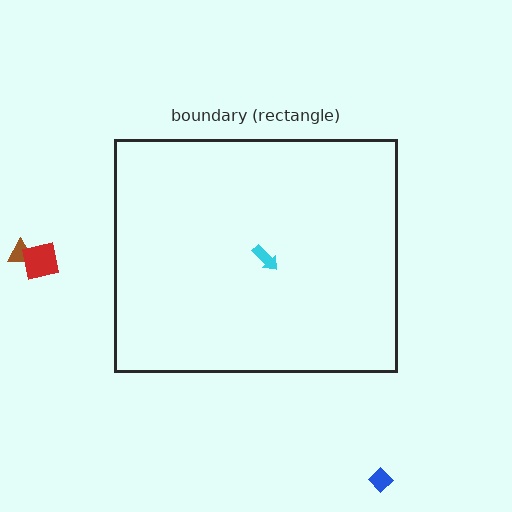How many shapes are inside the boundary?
1 inside, 3 outside.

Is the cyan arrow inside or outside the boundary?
Inside.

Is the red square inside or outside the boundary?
Outside.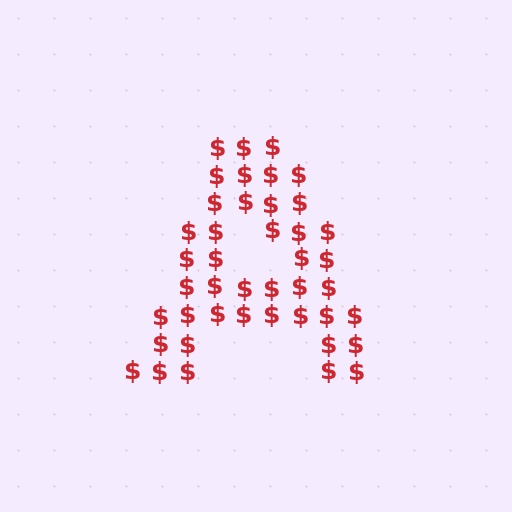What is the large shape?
The large shape is the letter A.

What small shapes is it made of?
It is made of small dollar signs.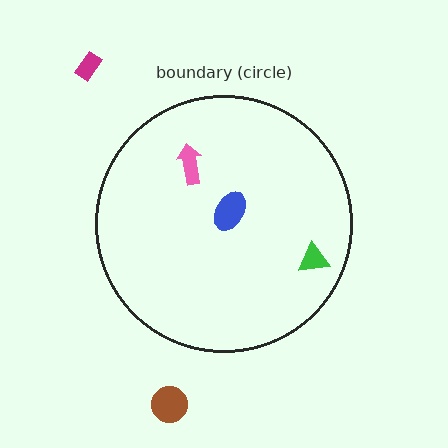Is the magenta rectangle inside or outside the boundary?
Outside.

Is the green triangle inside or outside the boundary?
Inside.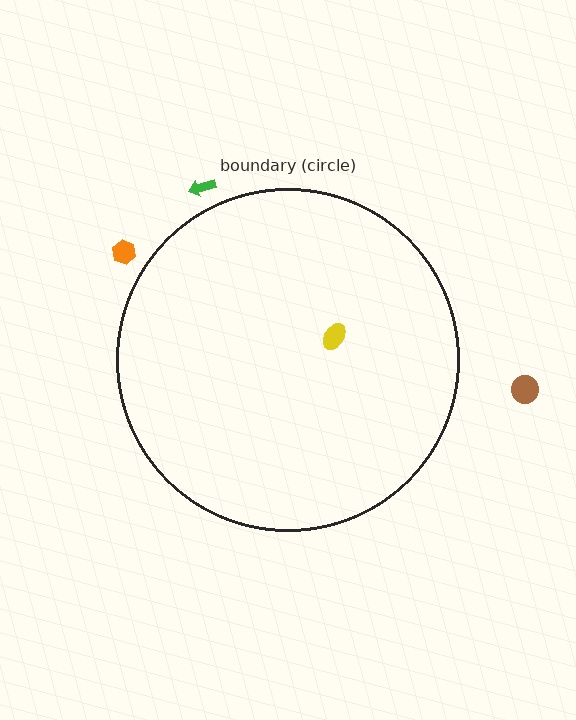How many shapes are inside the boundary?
1 inside, 3 outside.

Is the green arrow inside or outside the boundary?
Outside.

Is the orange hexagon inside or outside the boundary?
Outside.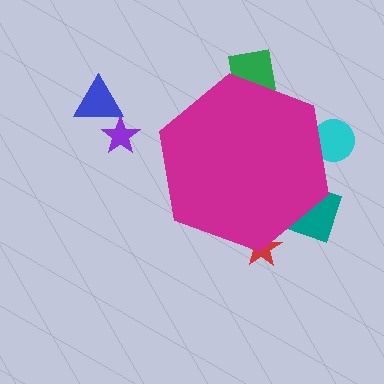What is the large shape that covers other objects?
A magenta hexagon.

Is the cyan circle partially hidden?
Yes, the cyan circle is partially hidden behind the magenta hexagon.